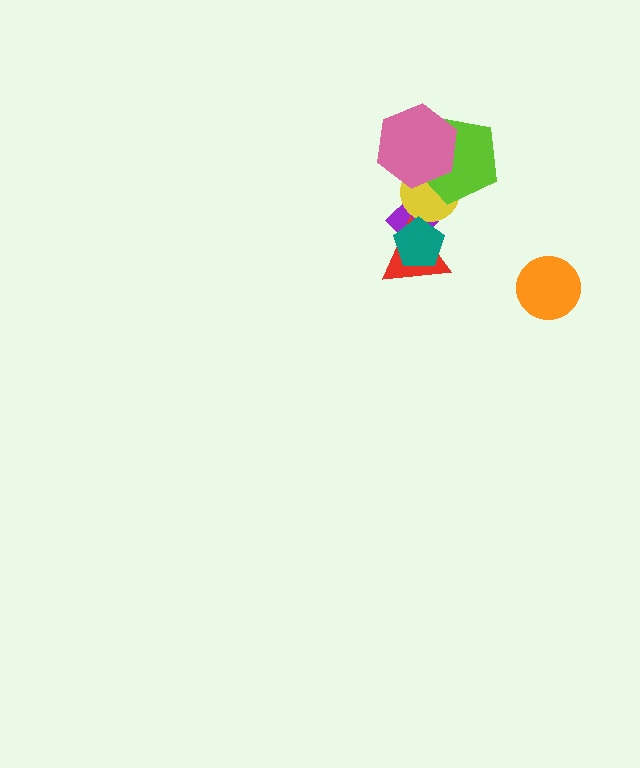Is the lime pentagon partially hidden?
Yes, it is partially covered by another shape.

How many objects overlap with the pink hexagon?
2 objects overlap with the pink hexagon.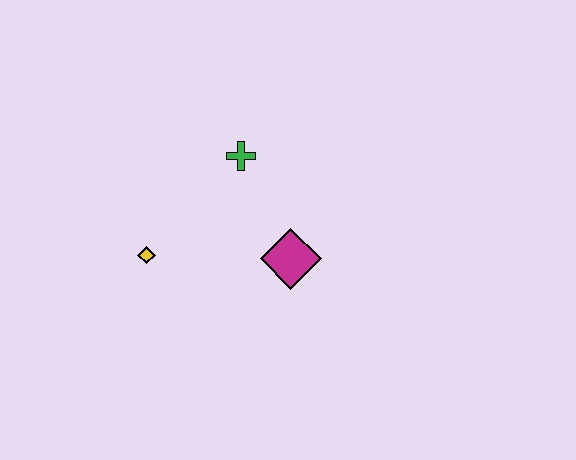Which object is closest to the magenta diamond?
The green cross is closest to the magenta diamond.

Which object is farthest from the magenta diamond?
The yellow diamond is farthest from the magenta diamond.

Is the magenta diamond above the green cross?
No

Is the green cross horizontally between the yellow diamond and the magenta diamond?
Yes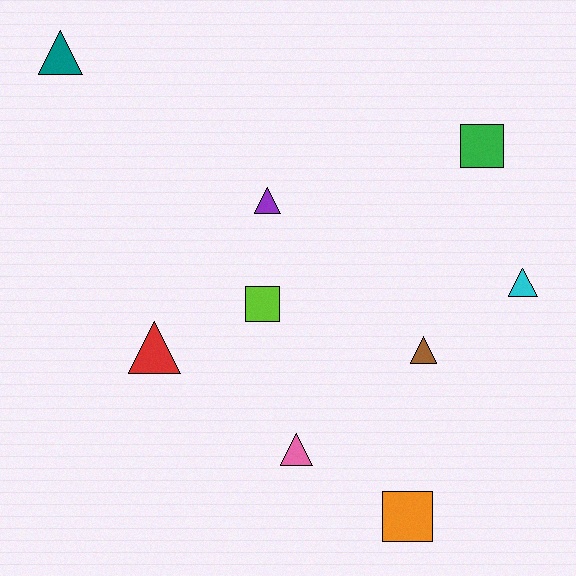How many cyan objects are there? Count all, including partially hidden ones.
There is 1 cyan object.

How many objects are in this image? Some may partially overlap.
There are 9 objects.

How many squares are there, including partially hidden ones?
There are 3 squares.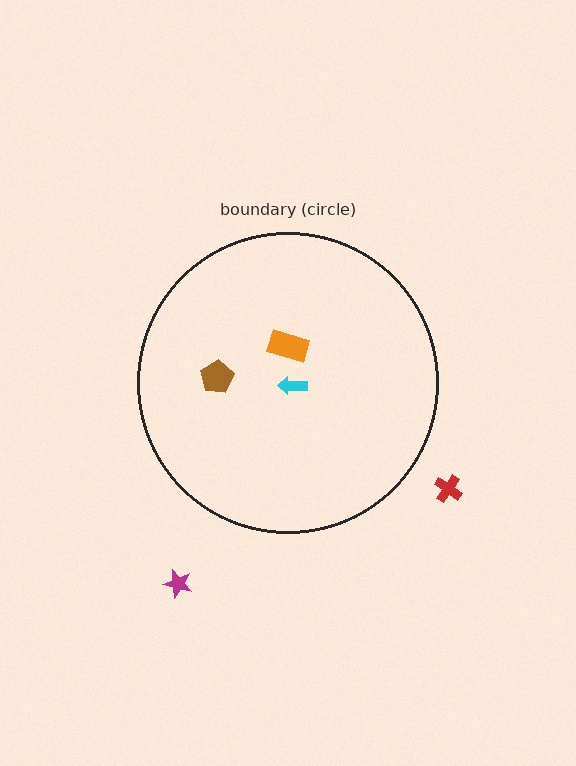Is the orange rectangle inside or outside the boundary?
Inside.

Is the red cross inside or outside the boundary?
Outside.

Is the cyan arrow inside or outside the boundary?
Inside.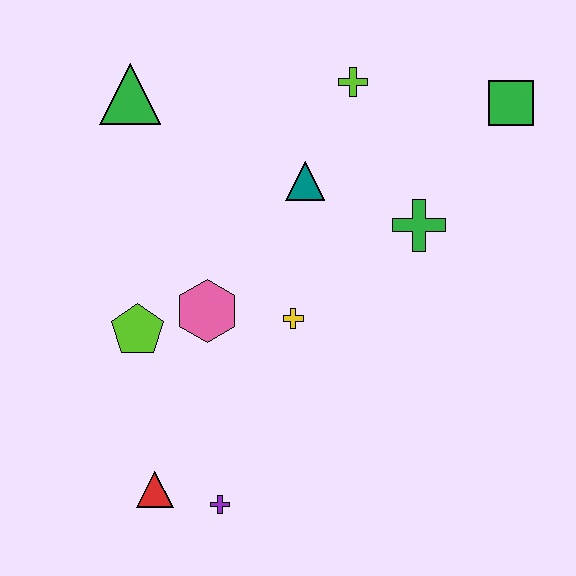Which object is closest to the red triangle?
The purple cross is closest to the red triangle.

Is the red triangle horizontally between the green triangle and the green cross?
Yes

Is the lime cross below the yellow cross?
No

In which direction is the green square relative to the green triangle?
The green square is to the right of the green triangle.